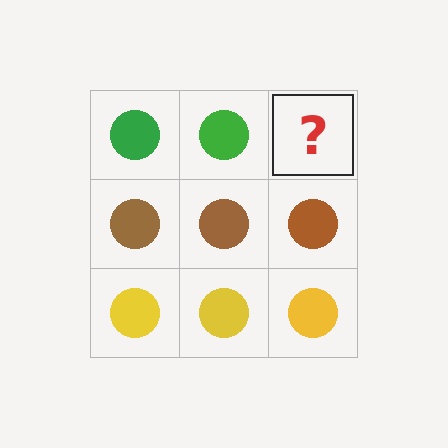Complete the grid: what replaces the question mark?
The question mark should be replaced with a green circle.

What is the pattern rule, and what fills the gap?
The rule is that each row has a consistent color. The gap should be filled with a green circle.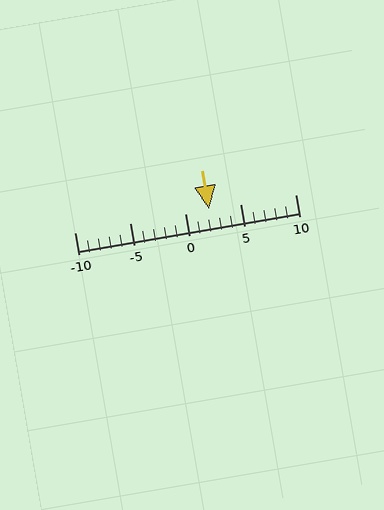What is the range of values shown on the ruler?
The ruler shows values from -10 to 10.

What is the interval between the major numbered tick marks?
The major tick marks are spaced 5 units apart.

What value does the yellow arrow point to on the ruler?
The yellow arrow points to approximately 2.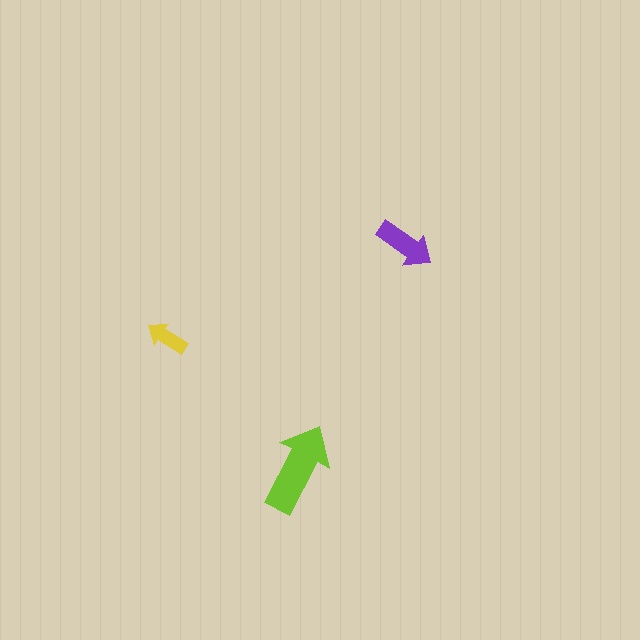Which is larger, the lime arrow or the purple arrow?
The lime one.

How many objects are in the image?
There are 3 objects in the image.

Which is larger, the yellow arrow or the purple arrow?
The purple one.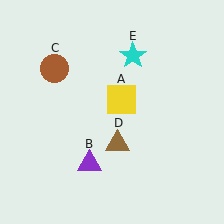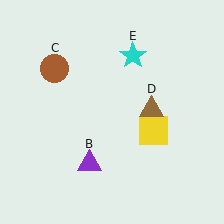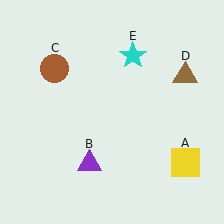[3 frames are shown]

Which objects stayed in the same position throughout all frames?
Purple triangle (object B) and brown circle (object C) and cyan star (object E) remained stationary.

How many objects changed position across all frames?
2 objects changed position: yellow square (object A), brown triangle (object D).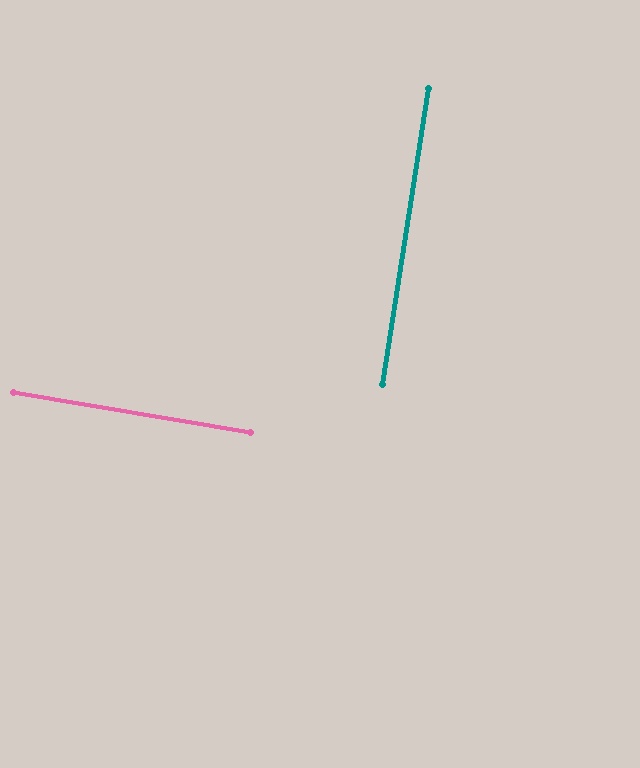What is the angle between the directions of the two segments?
Approximately 89 degrees.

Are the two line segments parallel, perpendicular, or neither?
Perpendicular — they meet at approximately 89°.